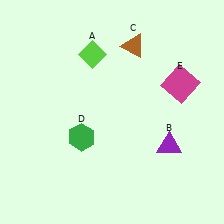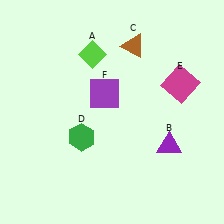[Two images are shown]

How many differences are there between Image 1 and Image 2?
There is 1 difference between the two images.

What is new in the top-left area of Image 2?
A purple square (F) was added in the top-left area of Image 2.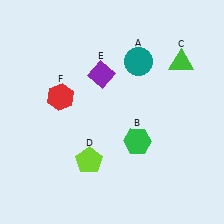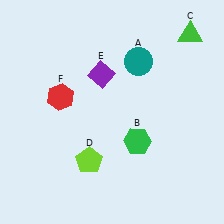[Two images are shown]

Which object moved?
The green triangle (C) moved up.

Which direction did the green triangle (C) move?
The green triangle (C) moved up.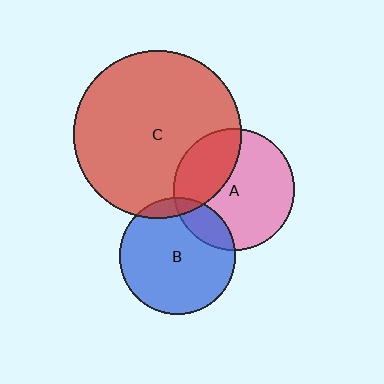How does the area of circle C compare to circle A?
Approximately 1.9 times.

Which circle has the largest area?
Circle C (red).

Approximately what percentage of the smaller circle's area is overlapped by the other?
Approximately 15%.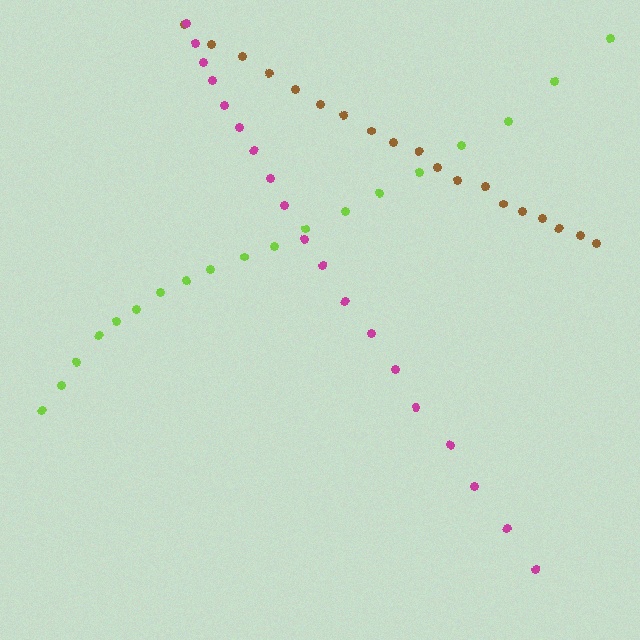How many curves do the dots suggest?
There are 3 distinct paths.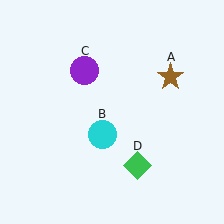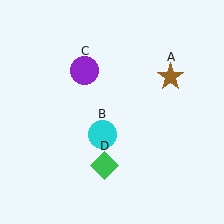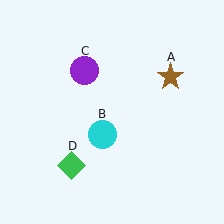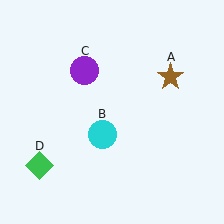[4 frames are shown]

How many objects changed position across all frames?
1 object changed position: green diamond (object D).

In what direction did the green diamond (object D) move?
The green diamond (object D) moved left.